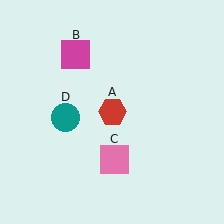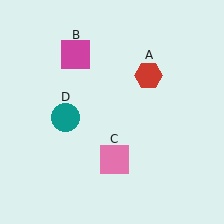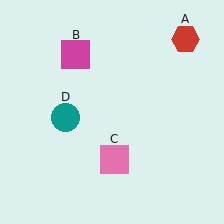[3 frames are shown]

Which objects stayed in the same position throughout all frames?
Magenta square (object B) and pink square (object C) and teal circle (object D) remained stationary.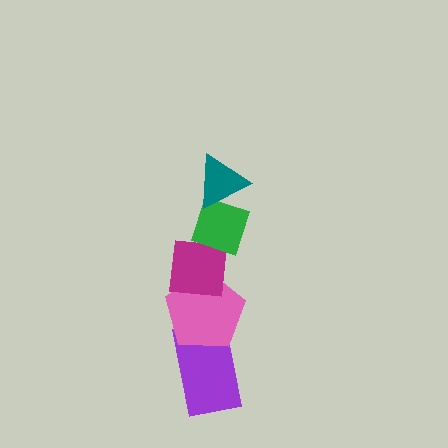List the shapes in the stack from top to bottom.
From top to bottom: the teal triangle, the green diamond, the magenta square, the pink pentagon, the purple rectangle.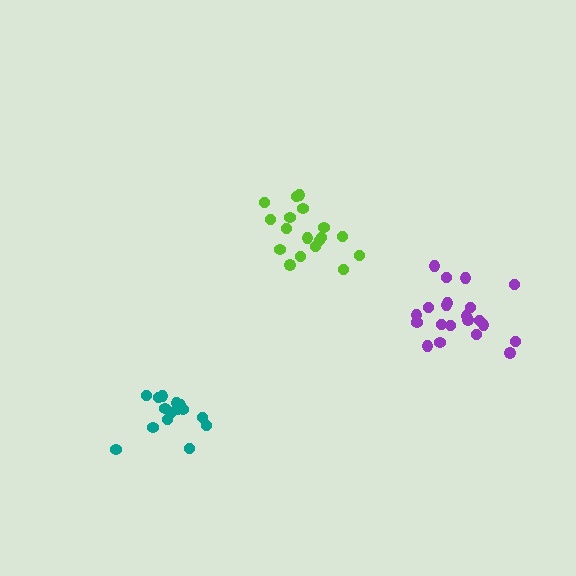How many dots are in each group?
Group 1: 15 dots, Group 2: 18 dots, Group 3: 21 dots (54 total).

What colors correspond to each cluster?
The clusters are colored: teal, lime, purple.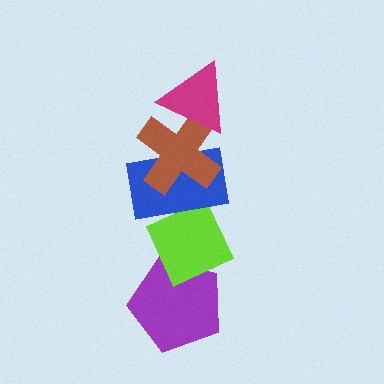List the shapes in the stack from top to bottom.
From top to bottom: the magenta triangle, the brown cross, the blue rectangle, the lime diamond, the purple pentagon.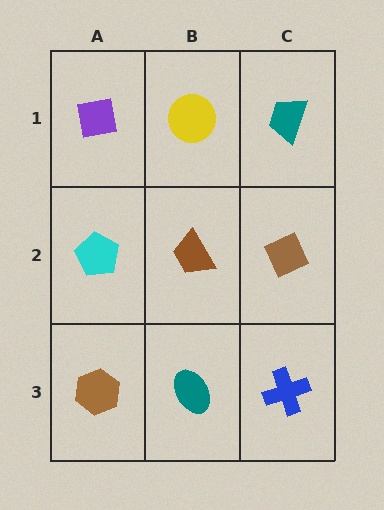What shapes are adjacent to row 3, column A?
A cyan pentagon (row 2, column A), a teal ellipse (row 3, column B).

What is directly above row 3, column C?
A brown diamond.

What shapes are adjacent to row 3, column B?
A brown trapezoid (row 2, column B), a brown hexagon (row 3, column A), a blue cross (row 3, column C).